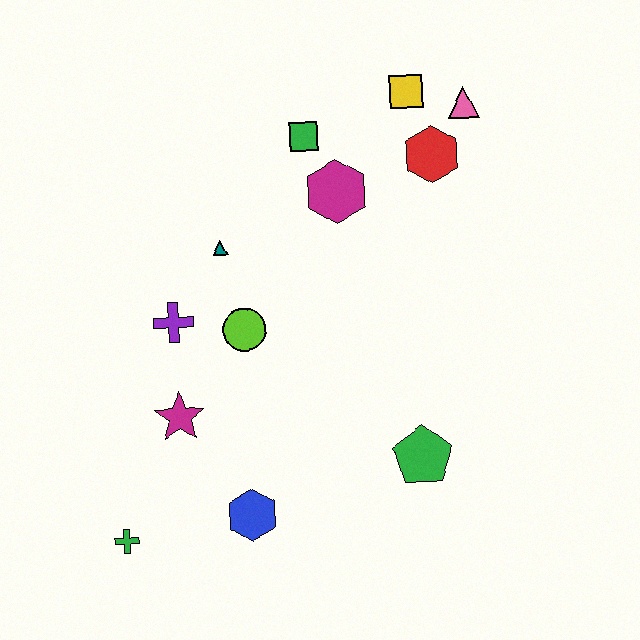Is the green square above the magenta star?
Yes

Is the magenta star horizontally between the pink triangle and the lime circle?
No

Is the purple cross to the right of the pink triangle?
No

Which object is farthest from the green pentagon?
The yellow square is farthest from the green pentagon.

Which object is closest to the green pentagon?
The blue hexagon is closest to the green pentagon.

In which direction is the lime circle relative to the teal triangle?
The lime circle is below the teal triangle.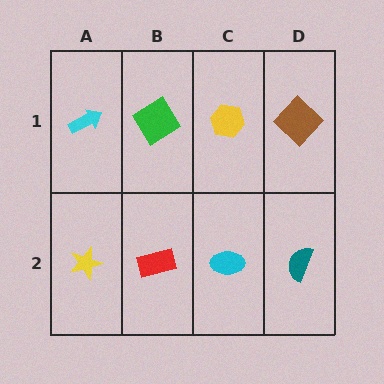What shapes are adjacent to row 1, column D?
A teal semicircle (row 2, column D), a yellow hexagon (row 1, column C).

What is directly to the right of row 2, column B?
A cyan ellipse.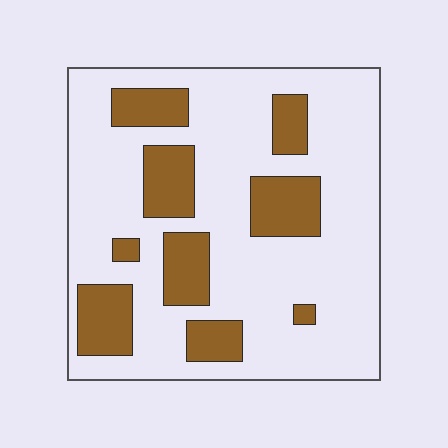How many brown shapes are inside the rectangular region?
9.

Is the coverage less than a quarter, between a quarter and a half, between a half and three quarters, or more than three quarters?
Less than a quarter.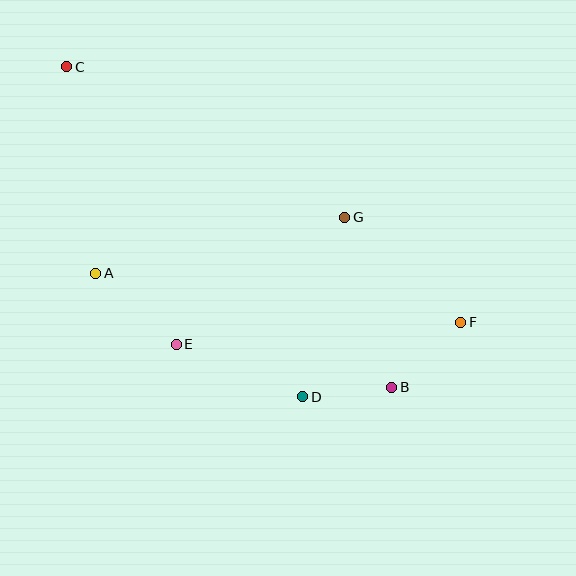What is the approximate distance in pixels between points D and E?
The distance between D and E is approximately 137 pixels.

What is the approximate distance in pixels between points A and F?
The distance between A and F is approximately 368 pixels.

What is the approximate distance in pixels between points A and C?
The distance between A and C is approximately 208 pixels.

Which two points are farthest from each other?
Points C and F are farthest from each other.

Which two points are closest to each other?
Points B and D are closest to each other.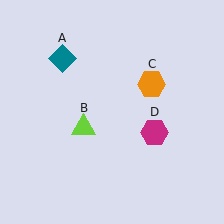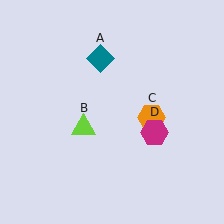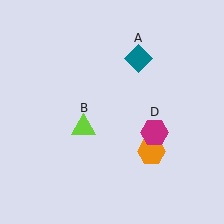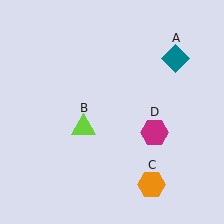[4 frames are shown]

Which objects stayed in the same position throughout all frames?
Lime triangle (object B) and magenta hexagon (object D) remained stationary.